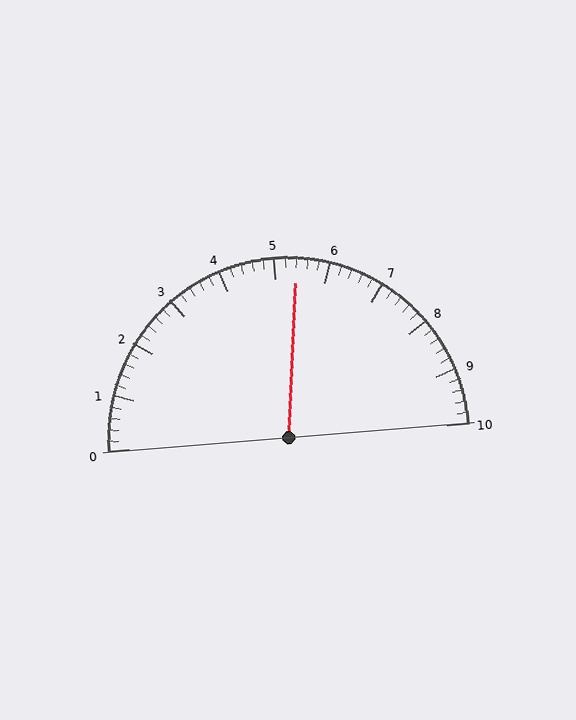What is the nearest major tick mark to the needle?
The nearest major tick mark is 5.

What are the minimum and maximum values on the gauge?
The gauge ranges from 0 to 10.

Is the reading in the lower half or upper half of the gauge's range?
The reading is in the upper half of the range (0 to 10).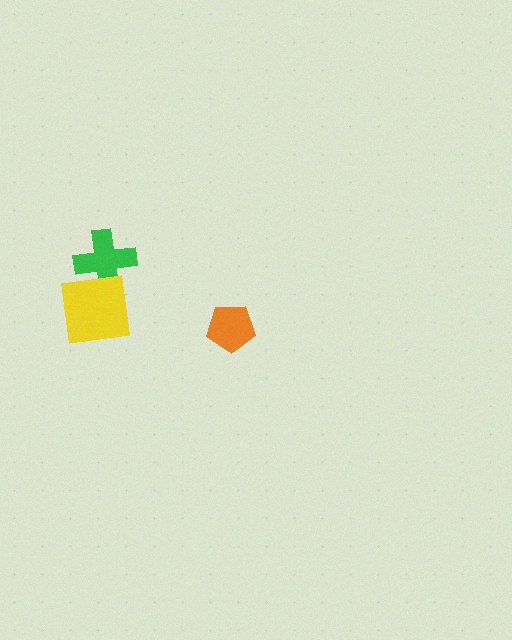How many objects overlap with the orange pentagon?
0 objects overlap with the orange pentagon.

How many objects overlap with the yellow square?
1 object overlaps with the yellow square.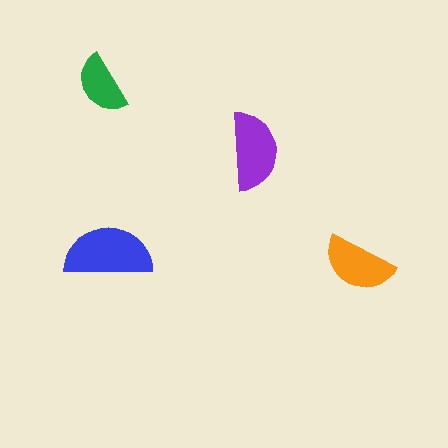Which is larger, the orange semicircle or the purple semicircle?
The purple one.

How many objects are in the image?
There are 4 objects in the image.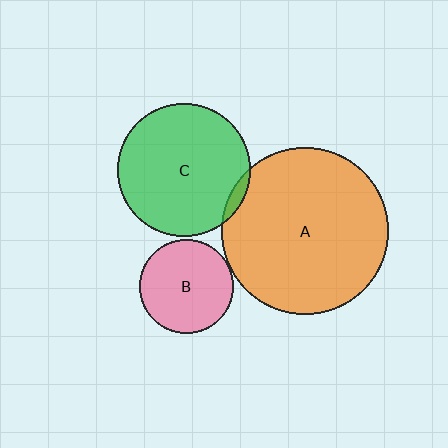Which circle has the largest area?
Circle A (orange).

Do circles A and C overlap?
Yes.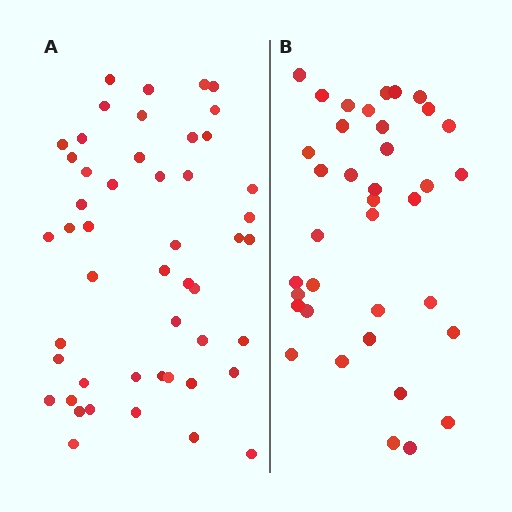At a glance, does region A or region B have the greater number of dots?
Region A (the left region) has more dots.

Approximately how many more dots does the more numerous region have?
Region A has roughly 12 or so more dots than region B.